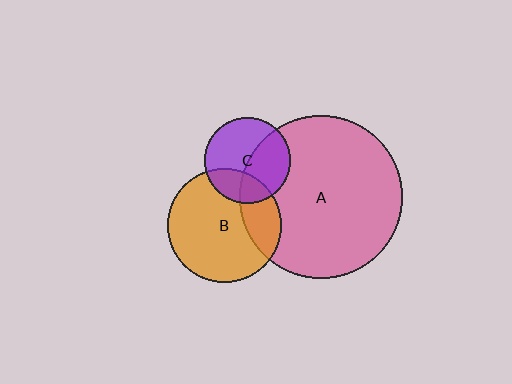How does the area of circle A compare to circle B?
Approximately 2.0 times.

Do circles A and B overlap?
Yes.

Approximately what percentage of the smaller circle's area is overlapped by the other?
Approximately 25%.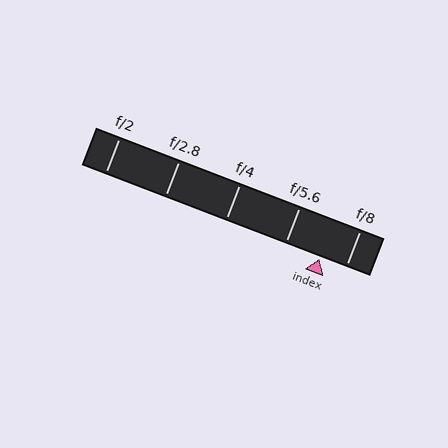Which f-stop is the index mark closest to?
The index mark is closest to f/8.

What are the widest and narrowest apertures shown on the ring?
The widest aperture shown is f/2 and the narrowest is f/8.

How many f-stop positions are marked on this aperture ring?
There are 5 f-stop positions marked.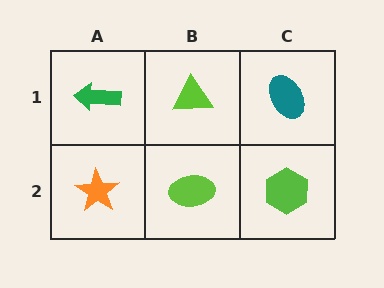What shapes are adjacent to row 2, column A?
A green arrow (row 1, column A), a lime ellipse (row 2, column B).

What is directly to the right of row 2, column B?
A lime hexagon.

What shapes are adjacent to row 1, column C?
A lime hexagon (row 2, column C), a lime triangle (row 1, column B).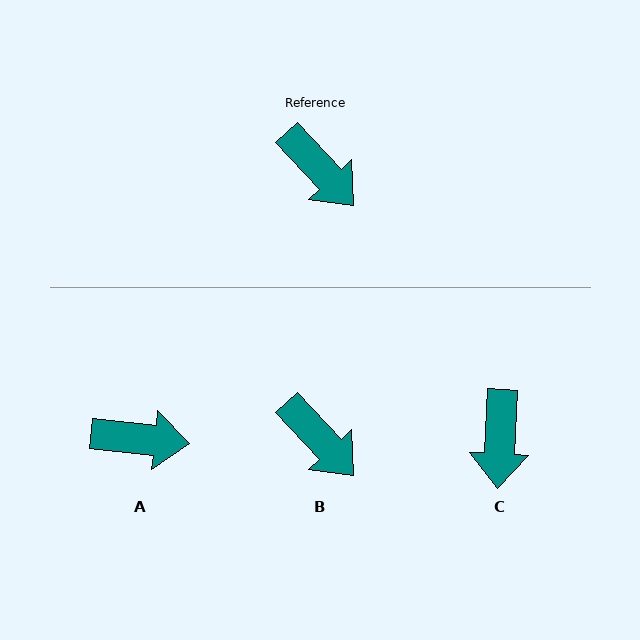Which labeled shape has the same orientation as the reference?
B.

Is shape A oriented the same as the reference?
No, it is off by about 41 degrees.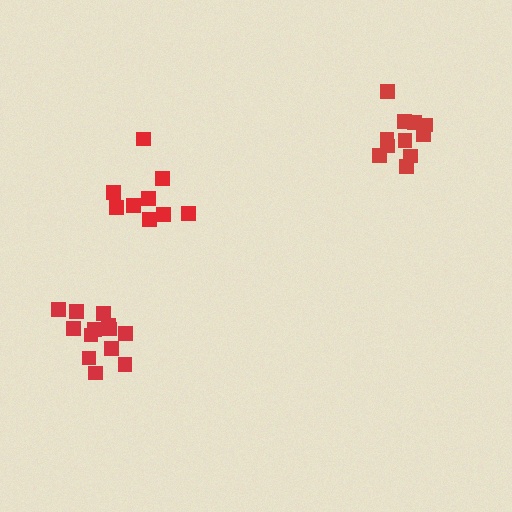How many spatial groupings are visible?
There are 3 spatial groupings.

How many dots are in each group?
Group 1: 9 dots, Group 2: 13 dots, Group 3: 11 dots (33 total).